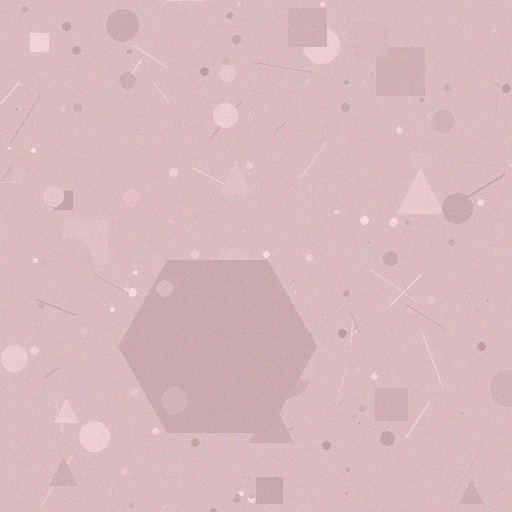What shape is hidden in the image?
A hexagon is hidden in the image.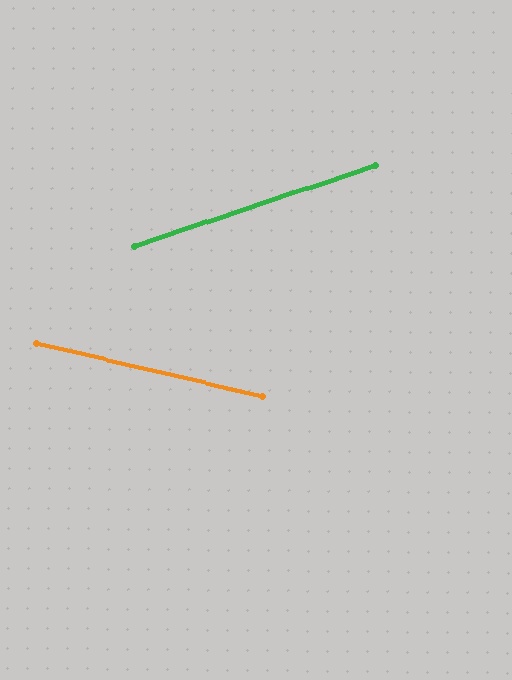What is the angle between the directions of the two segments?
Approximately 32 degrees.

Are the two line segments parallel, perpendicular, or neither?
Neither parallel nor perpendicular — they differ by about 32°.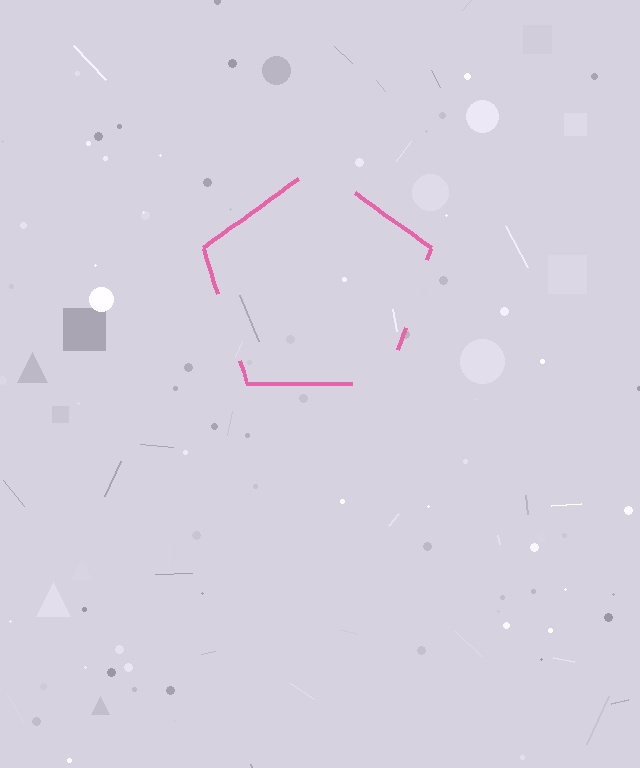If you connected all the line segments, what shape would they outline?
They would outline a pentagon.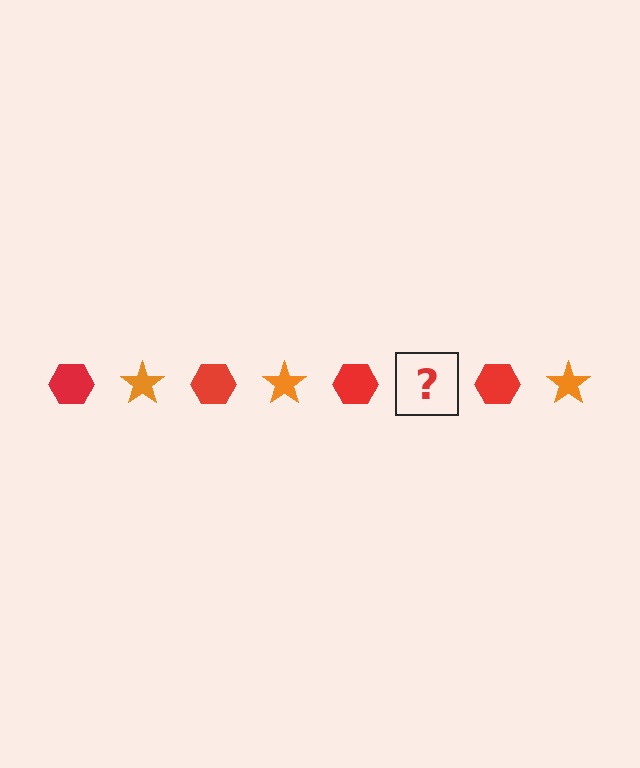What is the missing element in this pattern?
The missing element is an orange star.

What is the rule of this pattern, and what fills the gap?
The rule is that the pattern alternates between red hexagon and orange star. The gap should be filled with an orange star.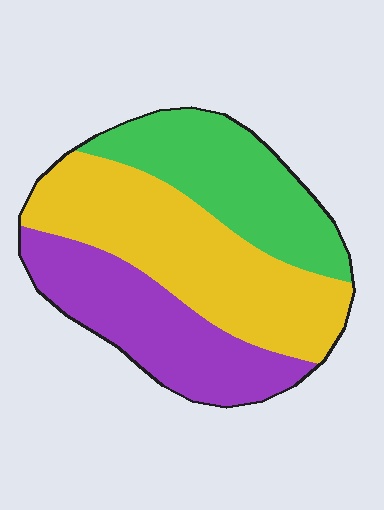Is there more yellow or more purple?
Yellow.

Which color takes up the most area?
Yellow, at roughly 40%.